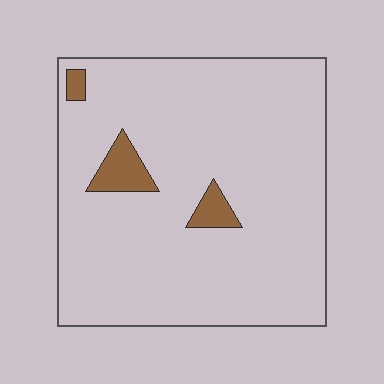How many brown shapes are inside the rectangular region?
3.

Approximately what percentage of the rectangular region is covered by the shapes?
Approximately 5%.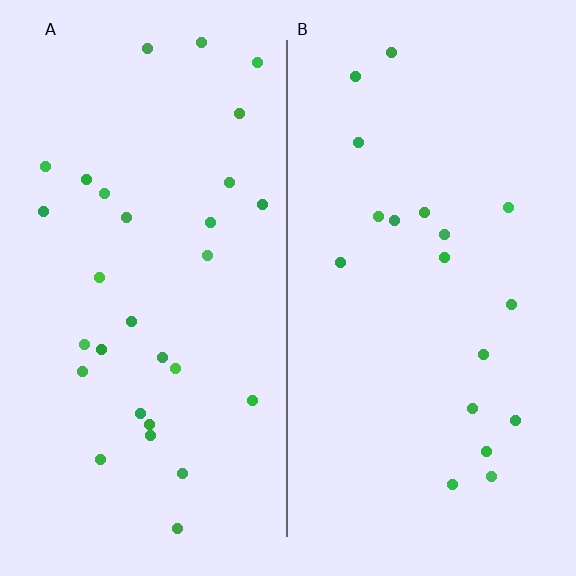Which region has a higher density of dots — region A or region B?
A (the left).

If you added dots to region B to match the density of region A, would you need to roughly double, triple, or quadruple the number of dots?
Approximately double.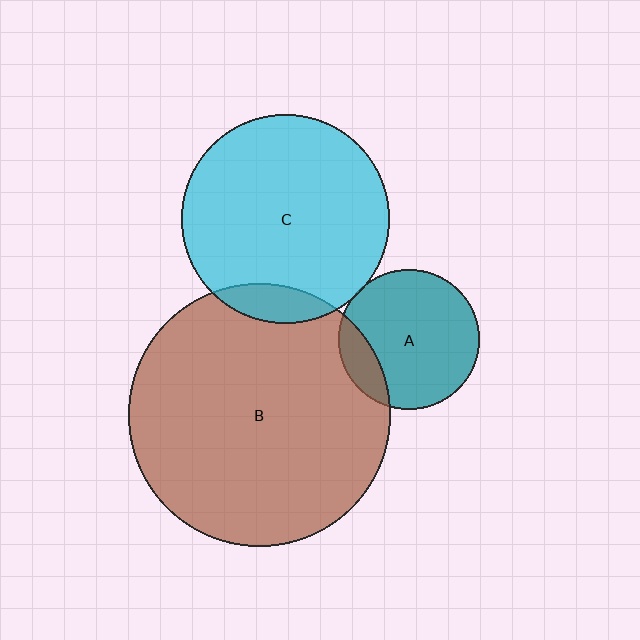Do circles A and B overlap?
Yes.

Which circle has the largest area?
Circle B (brown).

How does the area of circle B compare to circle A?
Approximately 3.5 times.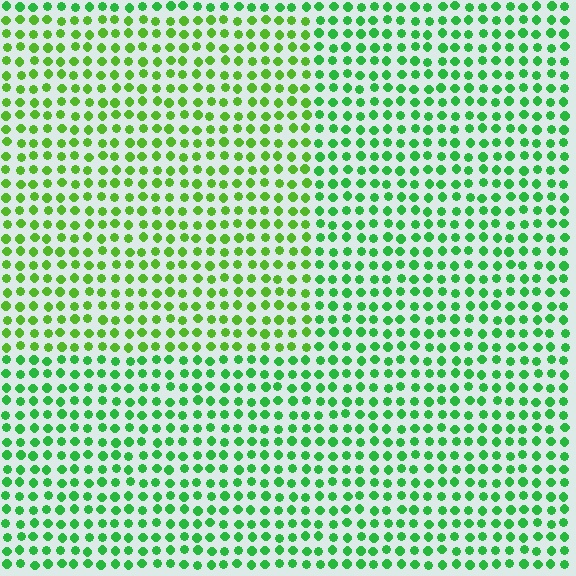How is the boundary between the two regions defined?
The boundary is defined purely by a slight shift in hue (about 26 degrees). Spacing, size, and orientation are identical on both sides.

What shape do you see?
I see a rectangle.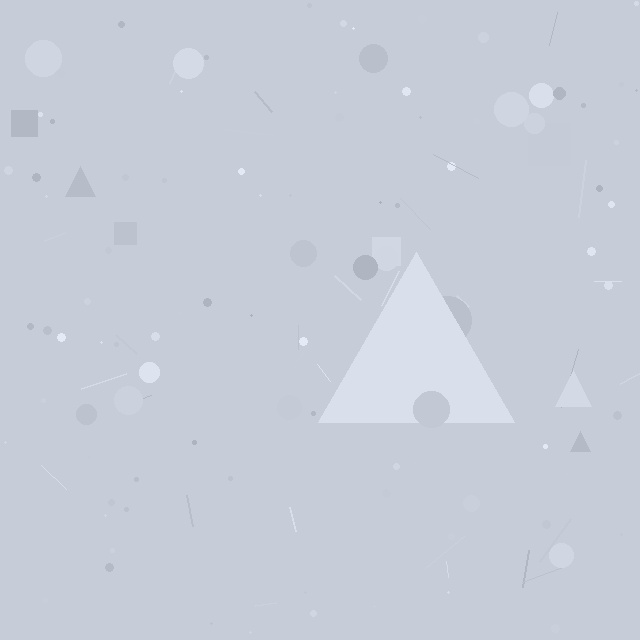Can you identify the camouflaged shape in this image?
The camouflaged shape is a triangle.